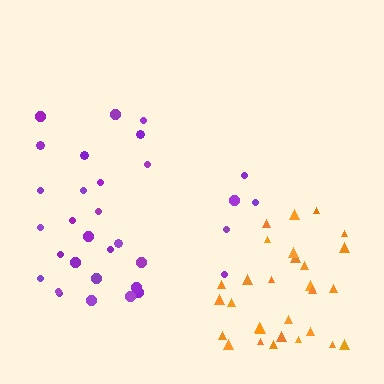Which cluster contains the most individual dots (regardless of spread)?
Purple (32).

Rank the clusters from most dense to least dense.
orange, purple.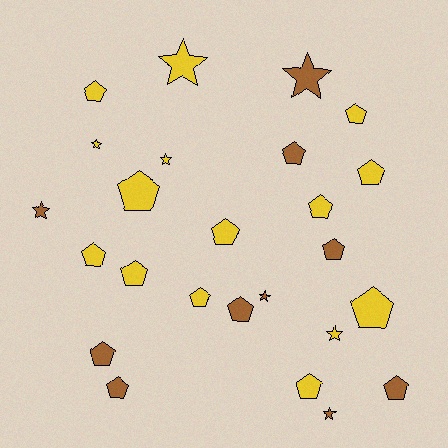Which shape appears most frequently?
Pentagon, with 17 objects.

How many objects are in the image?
There are 25 objects.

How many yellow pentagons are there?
There are 11 yellow pentagons.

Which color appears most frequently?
Yellow, with 15 objects.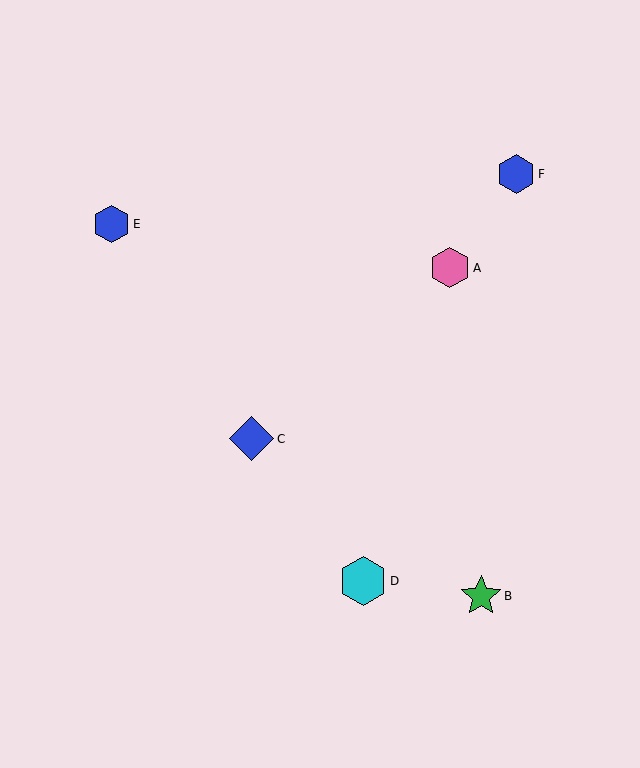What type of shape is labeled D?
Shape D is a cyan hexagon.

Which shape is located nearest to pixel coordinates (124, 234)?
The blue hexagon (labeled E) at (111, 224) is nearest to that location.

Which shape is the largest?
The cyan hexagon (labeled D) is the largest.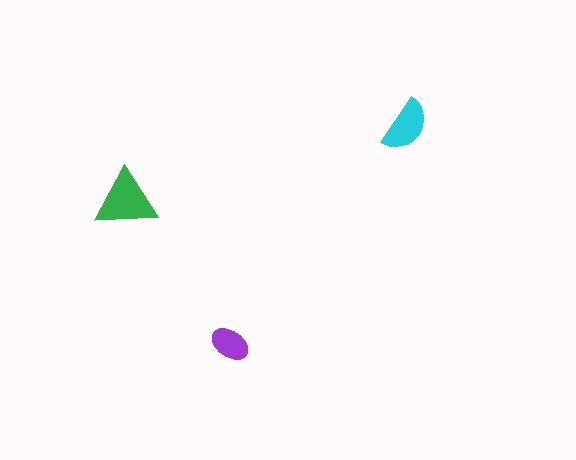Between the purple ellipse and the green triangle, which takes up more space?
The green triangle.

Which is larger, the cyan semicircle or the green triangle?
The green triangle.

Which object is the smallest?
The purple ellipse.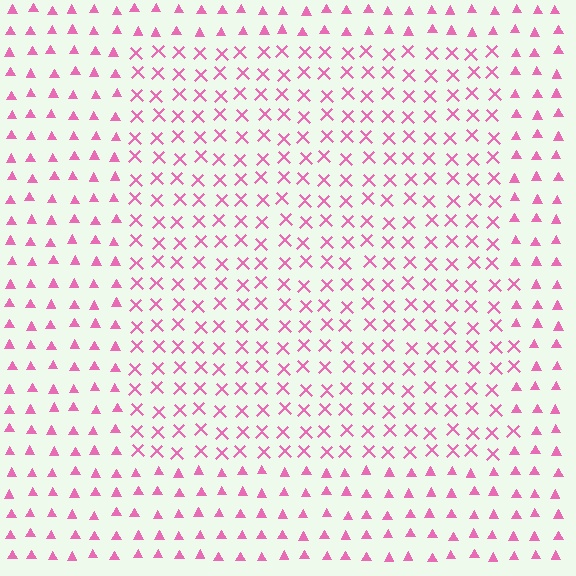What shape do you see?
I see a rectangle.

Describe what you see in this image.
The image is filled with small pink elements arranged in a uniform grid. A rectangle-shaped region contains X marks, while the surrounding area contains triangles. The boundary is defined purely by the change in element shape.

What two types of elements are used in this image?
The image uses X marks inside the rectangle region and triangles outside it.